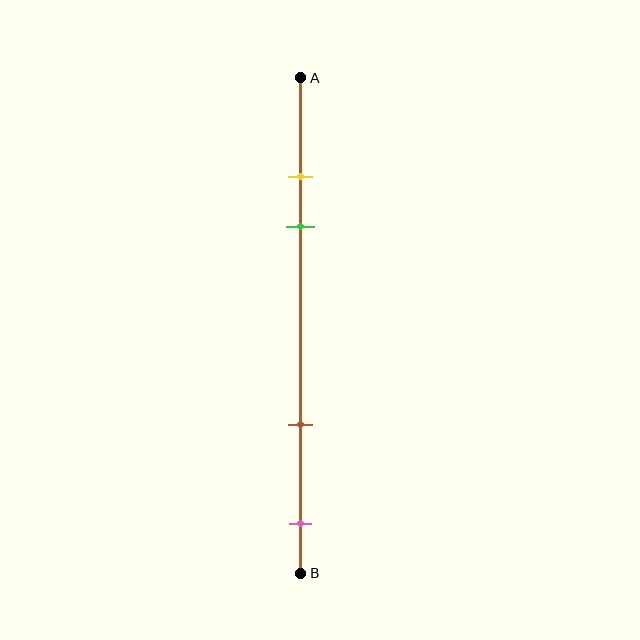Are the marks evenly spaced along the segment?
No, the marks are not evenly spaced.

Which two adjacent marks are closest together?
The yellow and green marks are the closest adjacent pair.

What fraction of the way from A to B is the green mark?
The green mark is approximately 30% (0.3) of the way from A to B.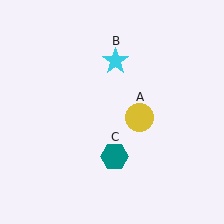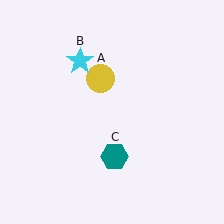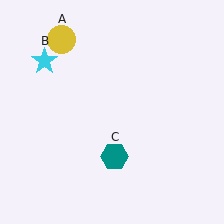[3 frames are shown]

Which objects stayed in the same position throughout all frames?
Teal hexagon (object C) remained stationary.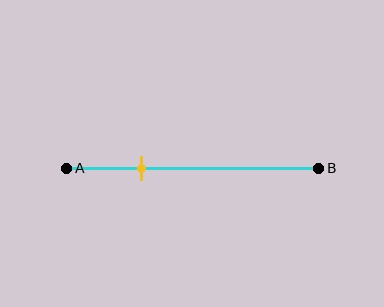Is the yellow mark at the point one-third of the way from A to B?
No, the mark is at about 30% from A, not at the 33% one-third point.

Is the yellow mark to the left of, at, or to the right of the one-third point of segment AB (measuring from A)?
The yellow mark is to the left of the one-third point of segment AB.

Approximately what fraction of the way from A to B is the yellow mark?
The yellow mark is approximately 30% of the way from A to B.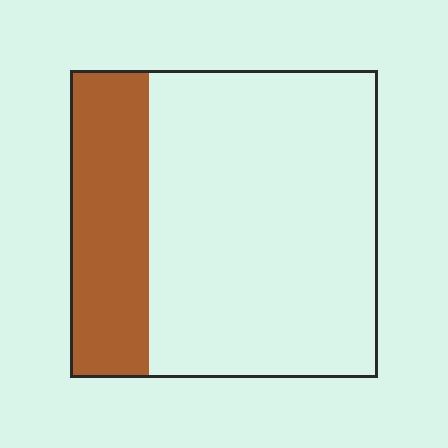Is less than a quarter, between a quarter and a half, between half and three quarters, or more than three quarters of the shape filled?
Between a quarter and a half.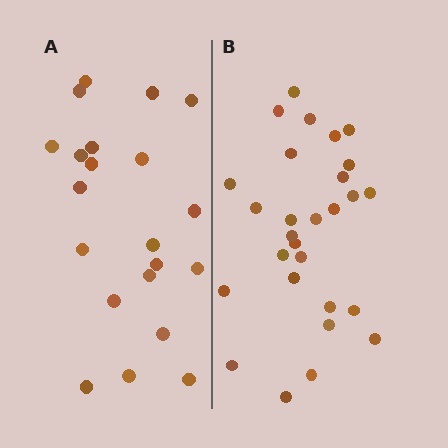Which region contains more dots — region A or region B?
Region B (the right region) has more dots.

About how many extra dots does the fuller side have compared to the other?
Region B has roughly 8 or so more dots than region A.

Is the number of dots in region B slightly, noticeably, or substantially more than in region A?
Region B has noticeably more, but not dramatically so. The ratio is roughly 1.3 to 1.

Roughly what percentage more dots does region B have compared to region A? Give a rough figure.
About 35% more.